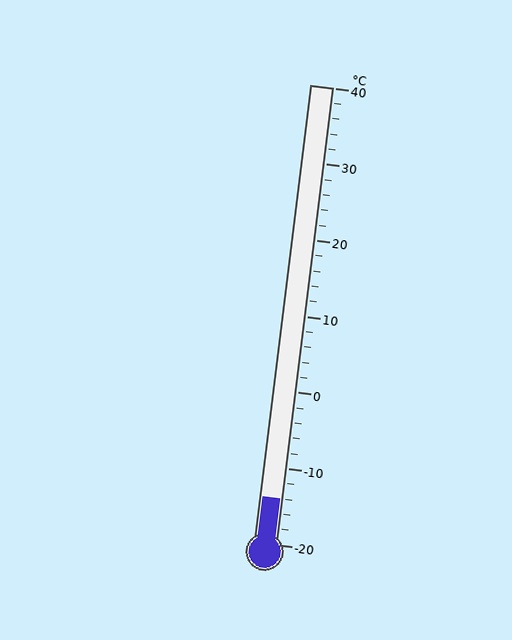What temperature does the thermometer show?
The thermometer shows approximately -14°C.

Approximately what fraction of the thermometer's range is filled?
The thermometer is filled to approximately 10% of its range.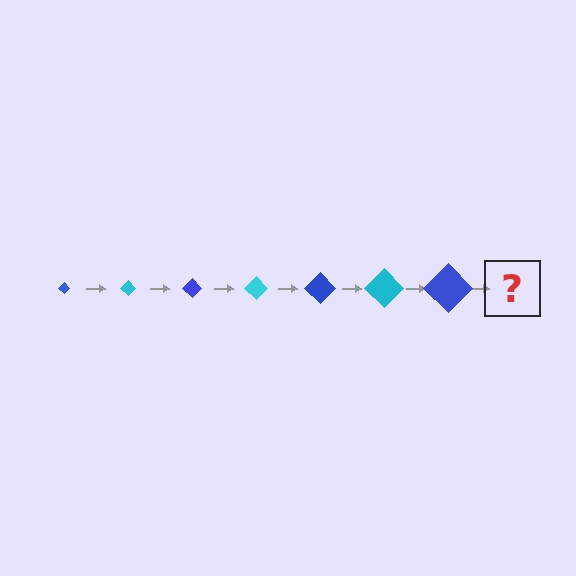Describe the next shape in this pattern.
It should be a cyan diamond, larger than the previous one.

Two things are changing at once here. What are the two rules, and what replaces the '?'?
The two rules are that the diamond grows larger each step and the color cycles through blue and cyan. The '?' should be a cyan diamond, larger than the previous one.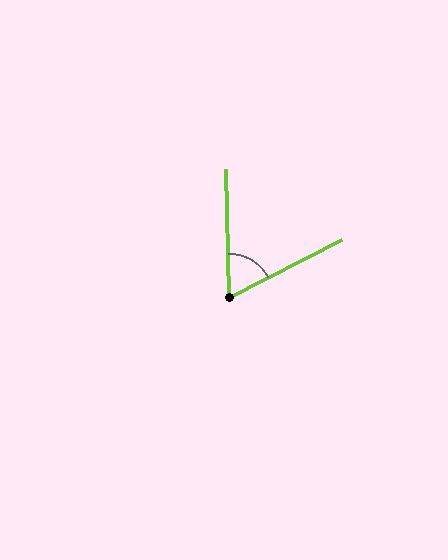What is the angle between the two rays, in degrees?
Approximately 64 degrees.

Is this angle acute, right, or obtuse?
It is acute.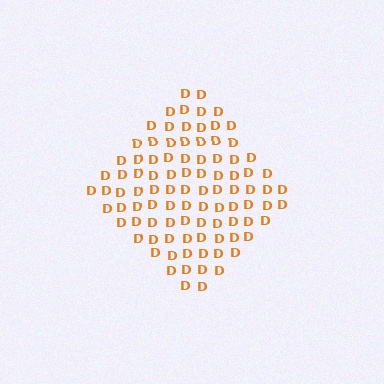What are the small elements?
The small elements are letter D's.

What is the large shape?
The large shape is a diamond.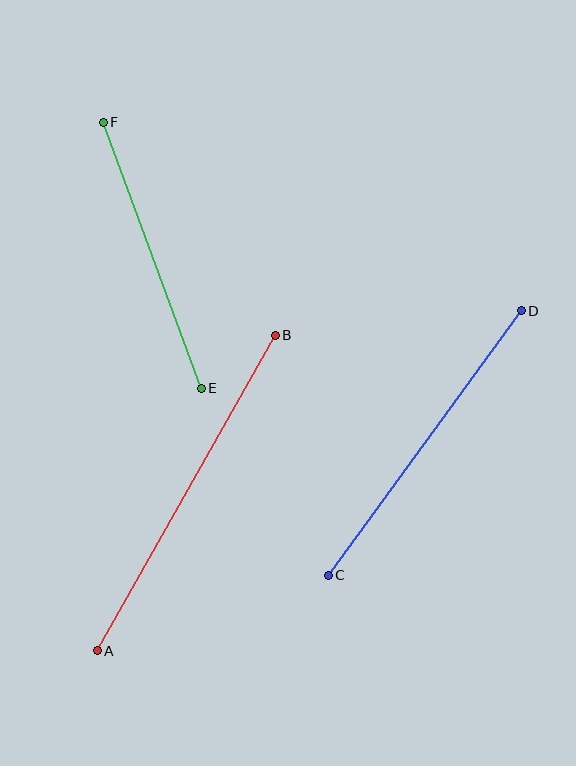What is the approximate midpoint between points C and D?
The midpoint is at approximately (425, 443) pixels.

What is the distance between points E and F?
The distance is approximately 283 pixels.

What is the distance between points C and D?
The distance is approximately 327 pixels.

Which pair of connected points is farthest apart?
Points A and B are farthest apart.